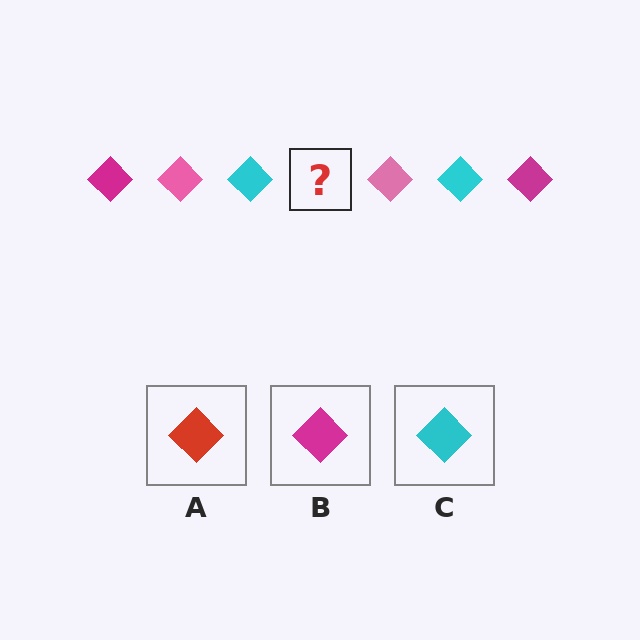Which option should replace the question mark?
Option B.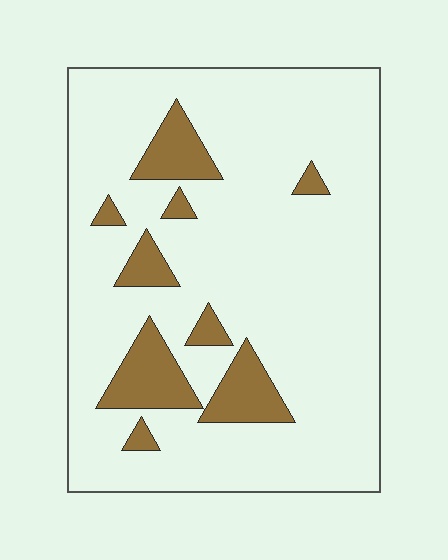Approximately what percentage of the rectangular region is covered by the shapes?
Approximately 15%.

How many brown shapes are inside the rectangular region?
9.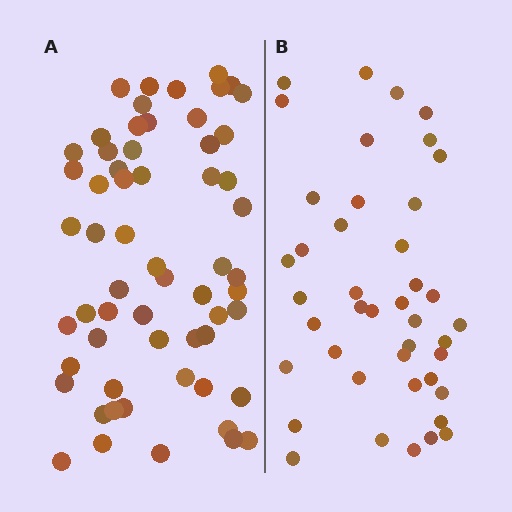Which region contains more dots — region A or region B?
Region A (the left region) has more dots.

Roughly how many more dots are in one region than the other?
Region A has approximately 20 more dots than region B.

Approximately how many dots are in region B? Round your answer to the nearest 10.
About 40 dots. (The exact count is 42, which rounds to 40.)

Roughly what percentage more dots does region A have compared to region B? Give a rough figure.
About 45% more.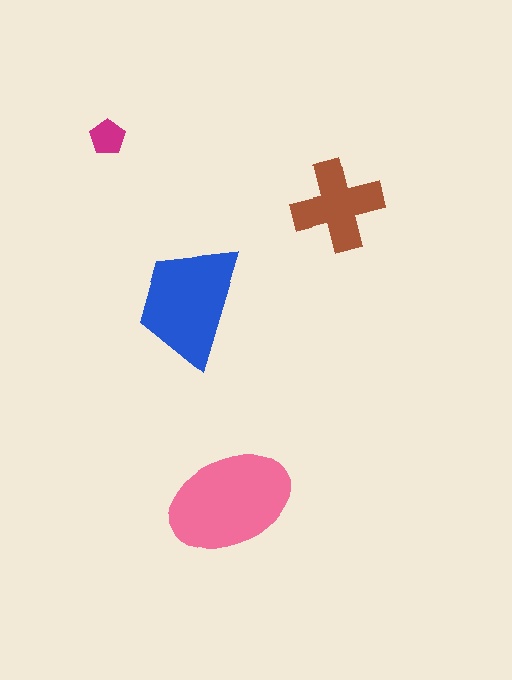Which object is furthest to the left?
The magenta pentagon is leftmost.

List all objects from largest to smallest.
The pink ellipse, the blue trapezoid, the brown cross, the magenta pentagon.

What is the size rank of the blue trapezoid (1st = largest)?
2nd.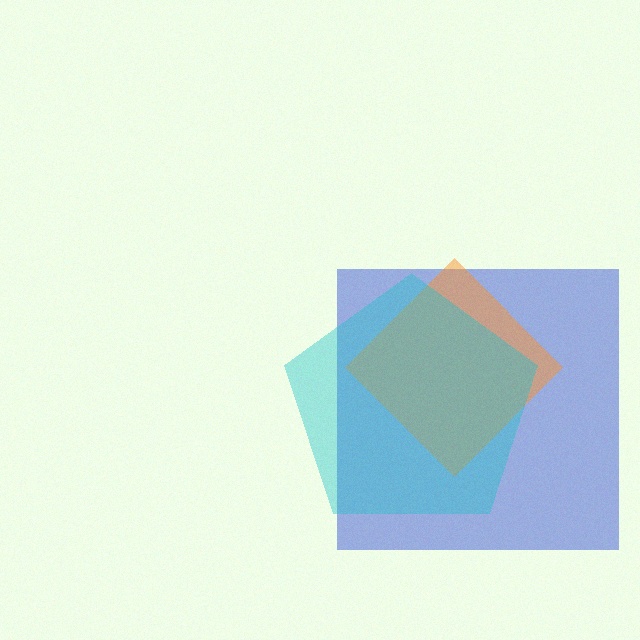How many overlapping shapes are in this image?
There are 3 overlapping shapes in the image.